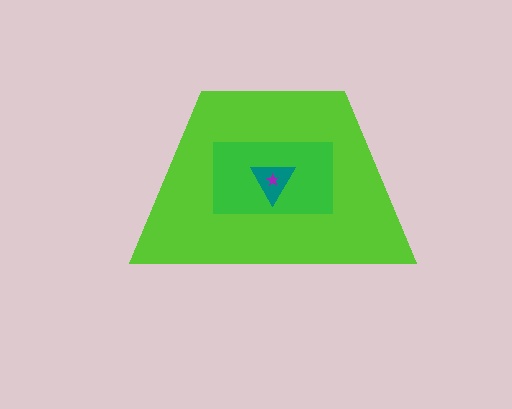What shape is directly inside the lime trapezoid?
The green rectangle.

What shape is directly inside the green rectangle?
The teal triangle.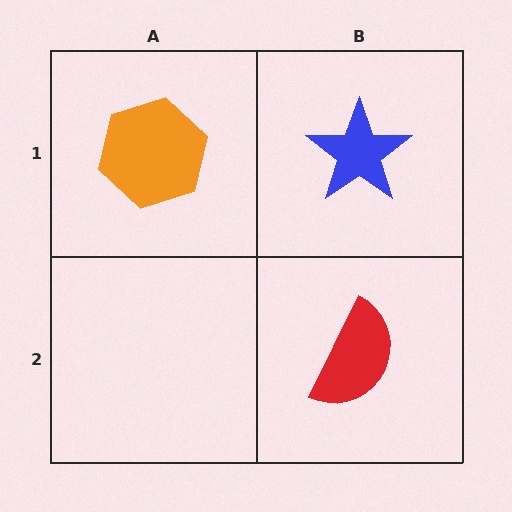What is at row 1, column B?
A blue star.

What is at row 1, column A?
An orange hexagon.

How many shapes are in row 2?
1 shape.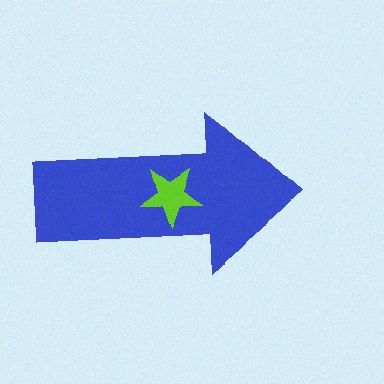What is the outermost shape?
The blue arrow.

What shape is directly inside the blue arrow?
The lime star.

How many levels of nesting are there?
2.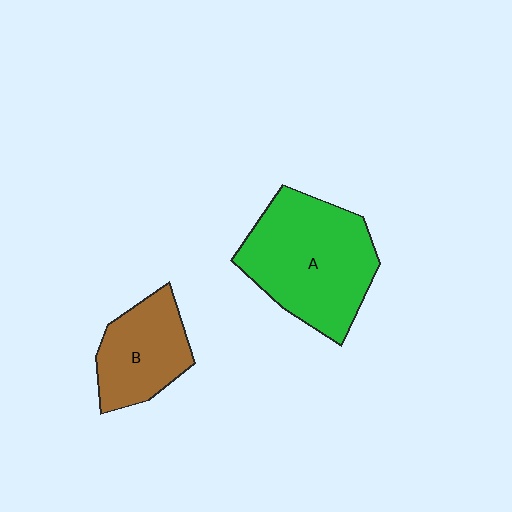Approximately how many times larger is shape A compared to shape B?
Approximately 1.7 times.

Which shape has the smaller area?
Shape B (brown).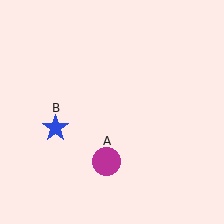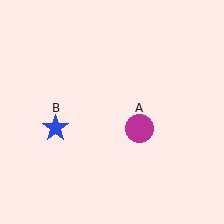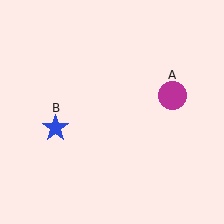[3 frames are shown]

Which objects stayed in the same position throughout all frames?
Blue star (object B) remained stationary.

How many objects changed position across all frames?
1 object changed position: magenta circle (object A).